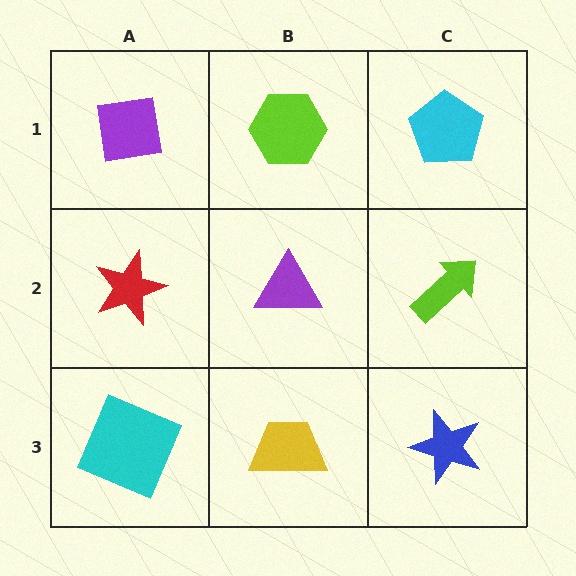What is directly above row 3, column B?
A purple triangle.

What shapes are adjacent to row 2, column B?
A lime hexagon (row 1, column B), a yellow trapezoid (row 3, column B), a red star (row 2, column A), a lime arrow (row 2, column C).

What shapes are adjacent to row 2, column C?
A cyan pentagon (row 1, column C), a blue star (row 3, column C), a purple triangle (row 2, column B).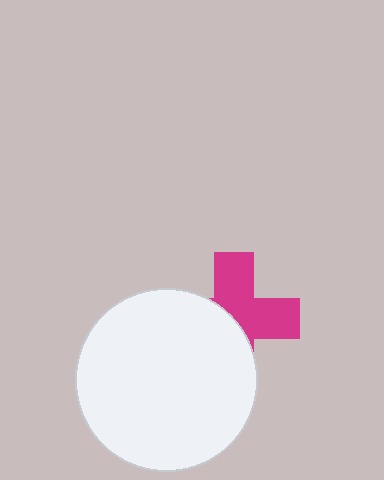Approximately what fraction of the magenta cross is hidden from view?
Roughly 49% of the magenta cross is hidden behind the white circle.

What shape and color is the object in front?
The object in front is a white circle.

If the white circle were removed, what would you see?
You would see the complete magenta cross.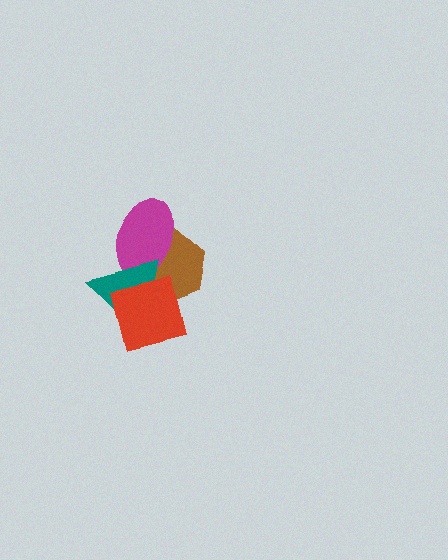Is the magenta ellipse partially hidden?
Yes, it is partially covered by another shape.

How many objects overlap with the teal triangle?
3 objects overlap with the teal triangle.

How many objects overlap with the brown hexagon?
3 objects overlap with the brown hexagon.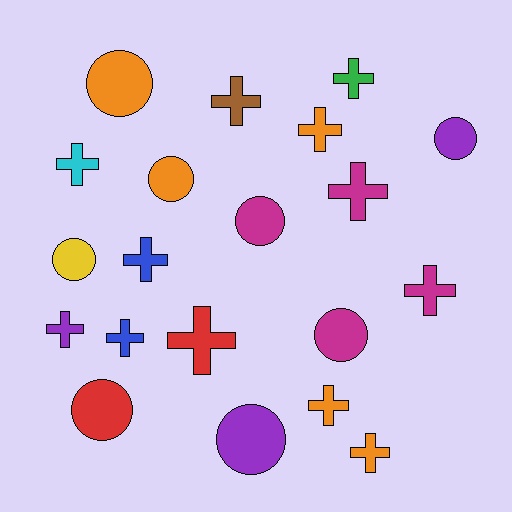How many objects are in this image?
There are 20 objects.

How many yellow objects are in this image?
There is 1 yellow object.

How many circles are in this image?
There are 8 circles.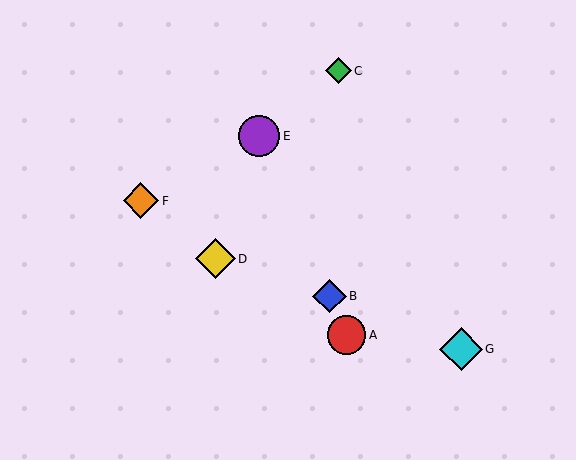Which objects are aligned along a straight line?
Objects A, B, E are aligned along a straight line.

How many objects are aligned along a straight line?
3 objects (A, B, E) are aligned along a straight line.